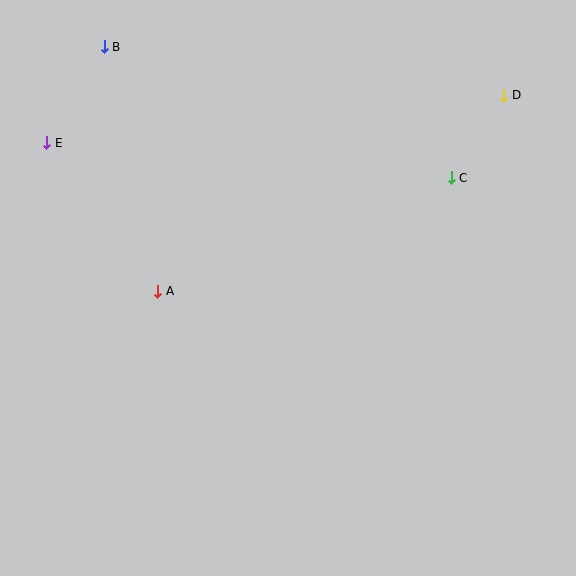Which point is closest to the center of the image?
Point A at (158, 291) is closest to the center.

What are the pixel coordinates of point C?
Point C is at (451, 178).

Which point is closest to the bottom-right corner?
Point C is closest to the bottom-right corner.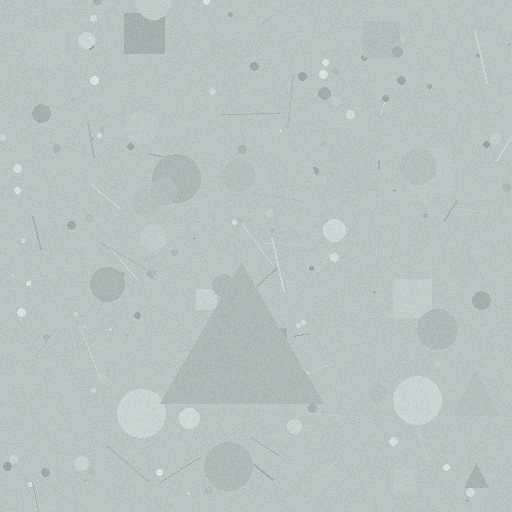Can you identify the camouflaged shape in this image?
The camouflaged shape is a triangle.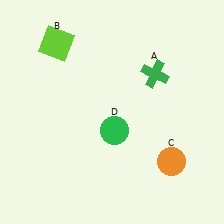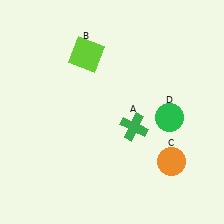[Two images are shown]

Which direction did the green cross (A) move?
The green cross (A) moved down.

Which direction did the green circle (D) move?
The green circle (D) moved right.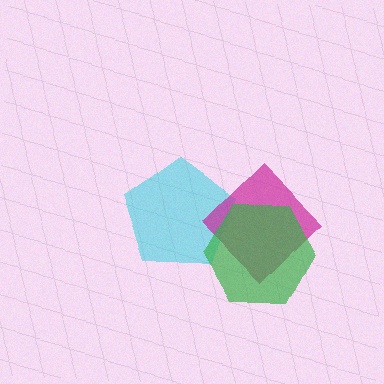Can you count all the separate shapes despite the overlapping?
Yes, there are 3 separate shapes.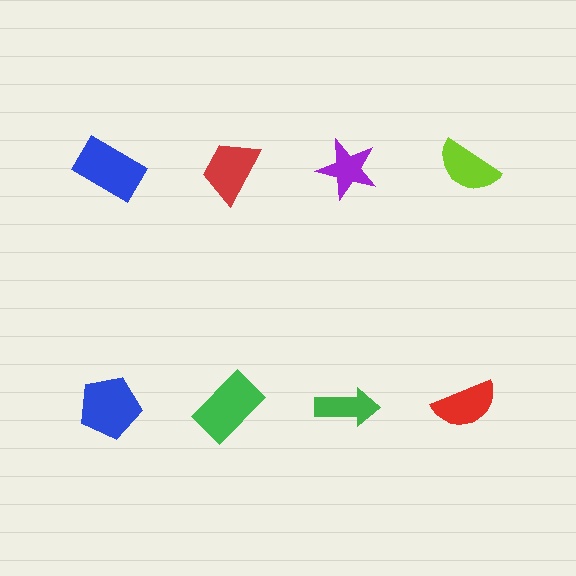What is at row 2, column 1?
A blue pentagon.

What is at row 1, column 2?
A red trapezoid.